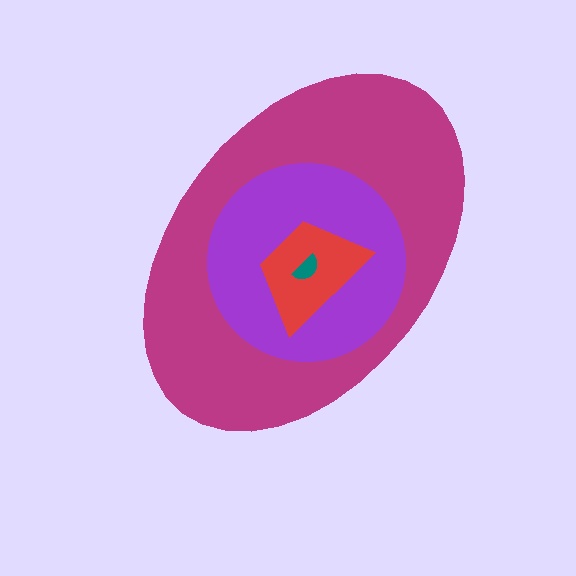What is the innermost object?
The teal semicircle.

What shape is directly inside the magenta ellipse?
The purple circle.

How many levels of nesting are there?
4.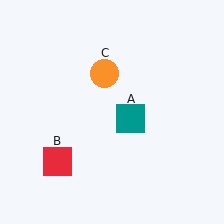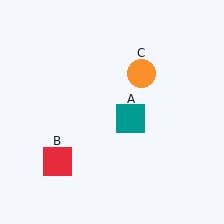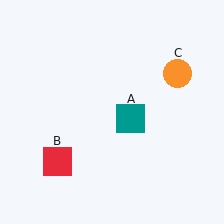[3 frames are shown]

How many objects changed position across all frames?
1 object changed position: orange circle (object C).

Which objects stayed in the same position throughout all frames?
Teal square (object A) and red square (object B) remained stationary.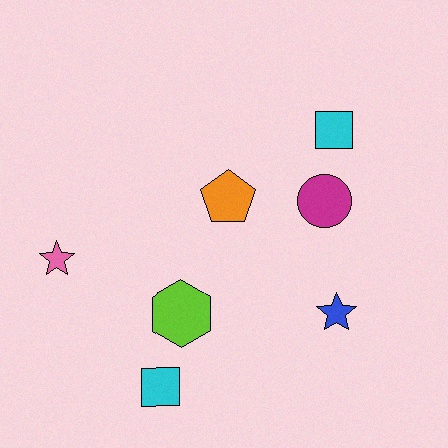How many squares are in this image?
There are 2 squares.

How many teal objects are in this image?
There are no teal objects.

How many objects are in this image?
There are 7 objects.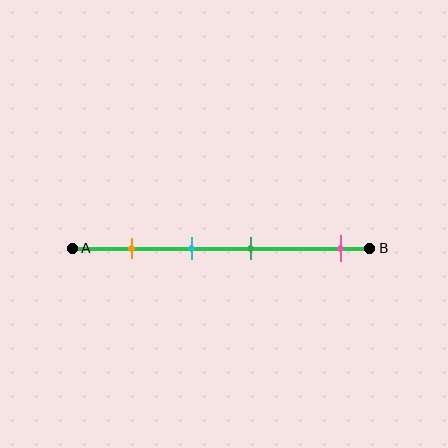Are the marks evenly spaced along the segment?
No, the marks are not evenly spaced.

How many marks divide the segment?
There are 4 marks dividing the segment.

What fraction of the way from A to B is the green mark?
The green mark is approximately 60% (0.6) of the way from A to B.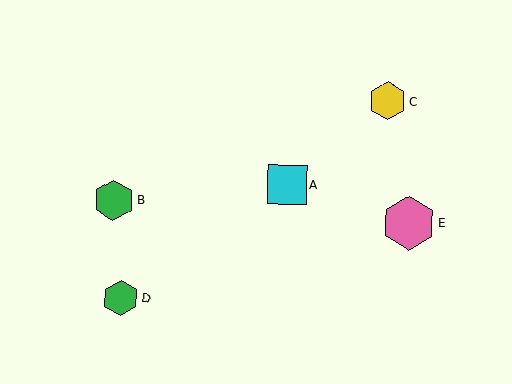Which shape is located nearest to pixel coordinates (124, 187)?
The green hexagon (labeled B) at (114, 200) is nearest to that location.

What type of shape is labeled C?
Shape C is a yellow hexagon.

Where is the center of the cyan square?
The center of the cyan square is at (287, 185).